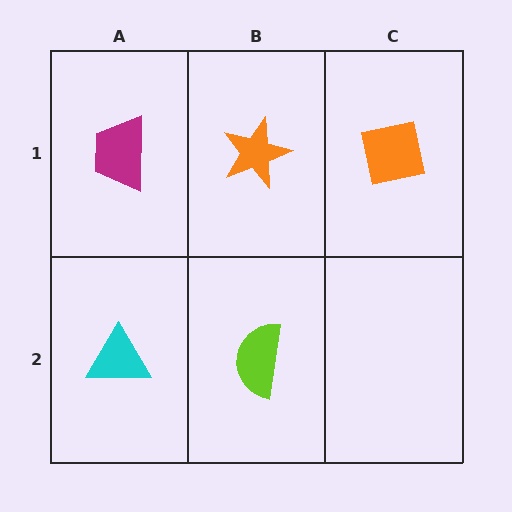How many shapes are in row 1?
3 shapes.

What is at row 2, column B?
A lime semicircle.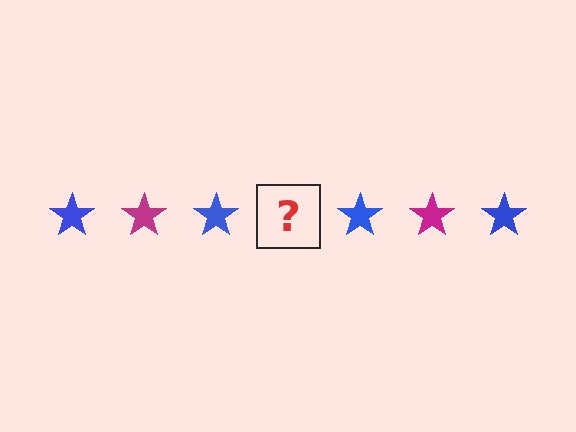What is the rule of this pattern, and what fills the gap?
The rule is that the pattern cycles through blue, magenta stars. The gap should be filled with a magenta star.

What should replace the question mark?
The question mark should be replaced with a magenta star.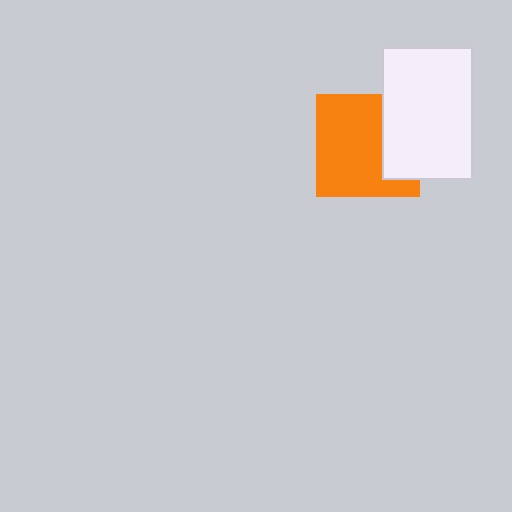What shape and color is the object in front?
The object in front is a white rectangle.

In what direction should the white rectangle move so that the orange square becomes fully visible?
The white rectangle should move right. That is the shortest direction to clear the overlap and leave the orange square fully visible.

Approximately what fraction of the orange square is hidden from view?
Roughly 30% of the orange square is hidden behind the white rectangle.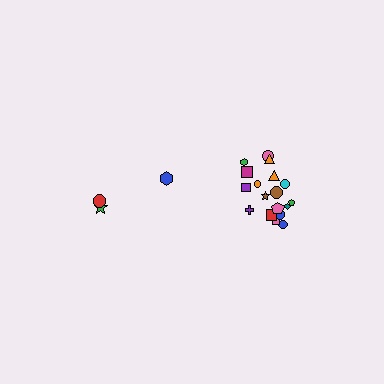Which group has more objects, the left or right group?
The right group.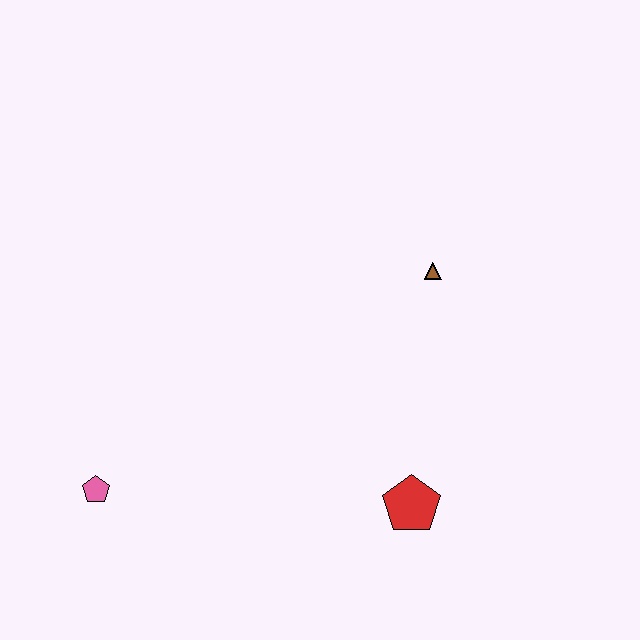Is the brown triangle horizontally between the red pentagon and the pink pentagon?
No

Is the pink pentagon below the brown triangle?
Yes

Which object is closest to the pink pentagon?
The red pentagon is closest to the pink pentagon.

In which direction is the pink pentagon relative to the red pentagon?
The pink pentagon is to the left of the red pentagon.